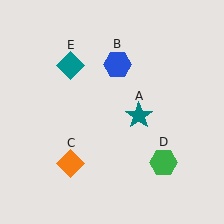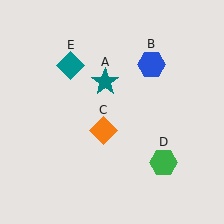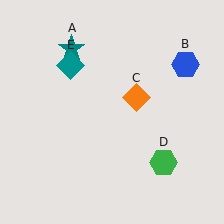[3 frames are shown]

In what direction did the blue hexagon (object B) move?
The blue hexagon (object B) moved right.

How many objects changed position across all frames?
3 objects changed position: teal star (object A), blue hexagon (object B), orange diamond (object C).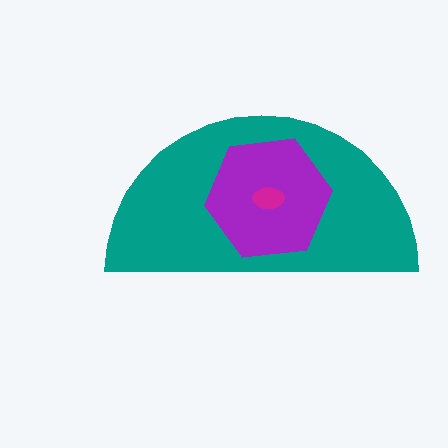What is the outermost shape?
The teal semicircle.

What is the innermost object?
The magenta ellipse.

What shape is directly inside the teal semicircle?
The purple hexagon.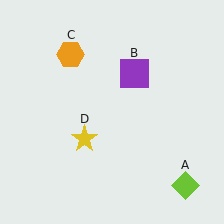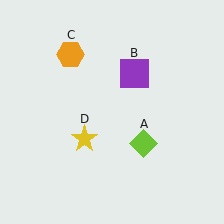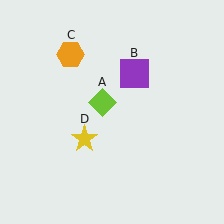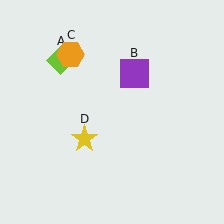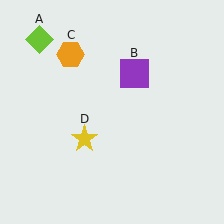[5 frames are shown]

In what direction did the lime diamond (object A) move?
The lime diamond (object A) moved up and to the left.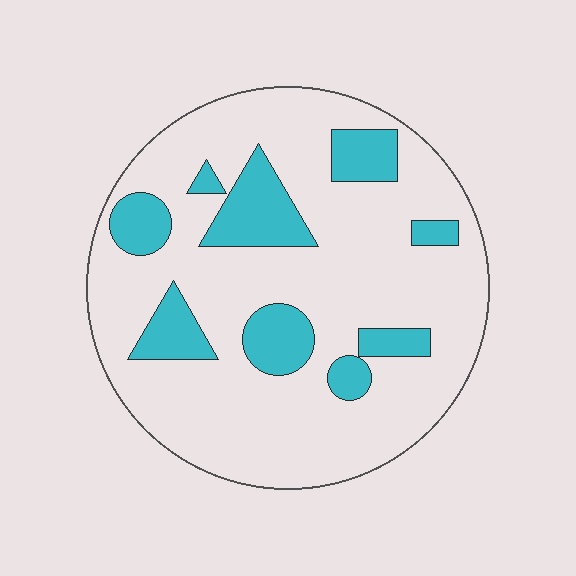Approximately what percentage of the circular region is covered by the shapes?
Approximately 20%.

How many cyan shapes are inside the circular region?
9.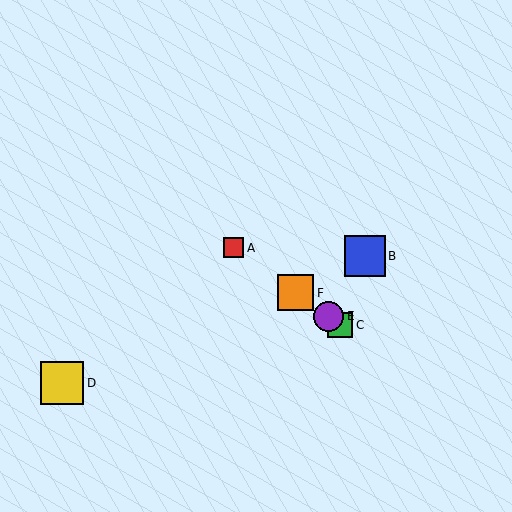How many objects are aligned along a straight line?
4 objects (A, C, E, F) are aligned along a straight line.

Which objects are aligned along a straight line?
Objects A, C, E, F are aligned along a straight line.